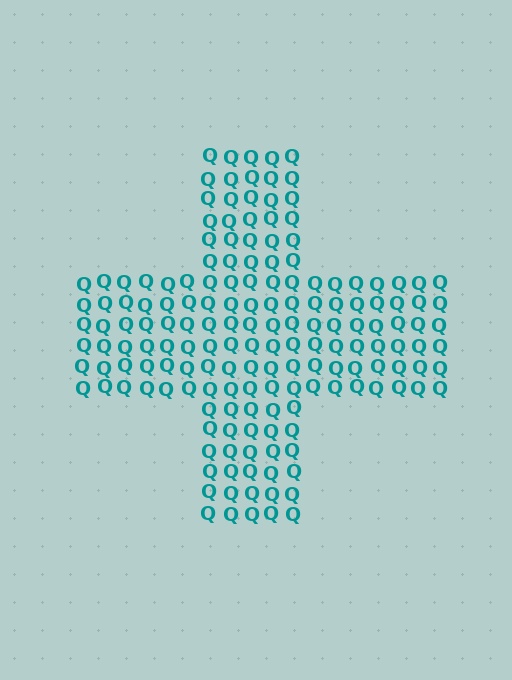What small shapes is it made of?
It is made of small letter Q's.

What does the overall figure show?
The overall figure shows a cross.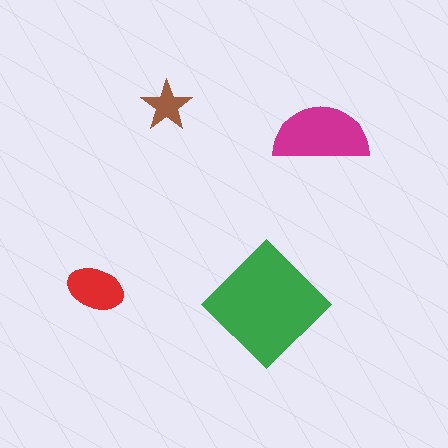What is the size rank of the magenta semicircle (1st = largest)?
2nd.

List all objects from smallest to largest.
The brown star, the red ellipse, the magenta semicircle, the green diamond.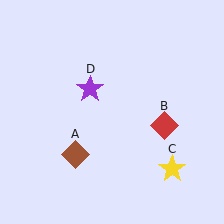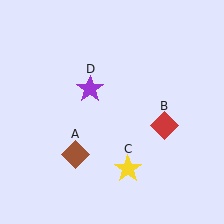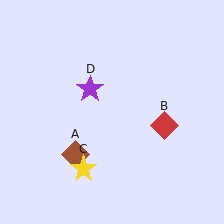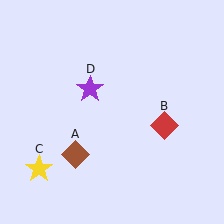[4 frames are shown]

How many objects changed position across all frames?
1 object changed position: yellow star (object C).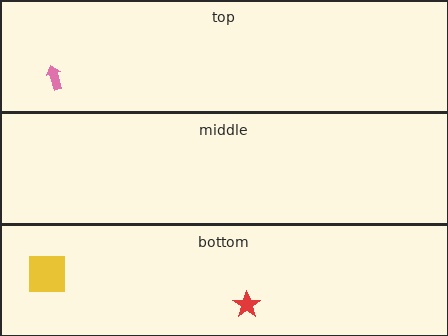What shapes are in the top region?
The pink arrow.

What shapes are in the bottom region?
The yellow square, the red star.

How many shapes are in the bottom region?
2.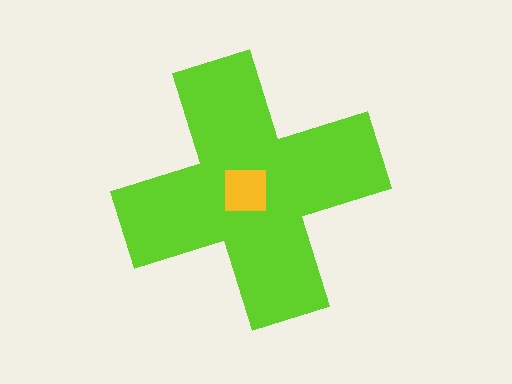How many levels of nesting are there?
2.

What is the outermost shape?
The lime cross.